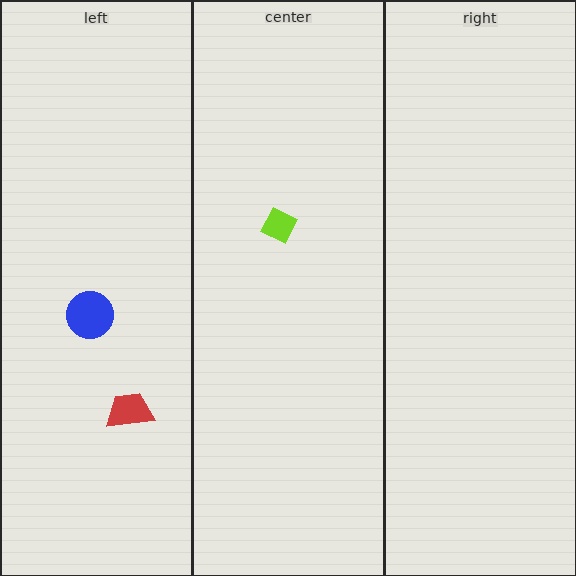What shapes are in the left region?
The red trapezoid, the blue circle.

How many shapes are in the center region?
1.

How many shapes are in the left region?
2.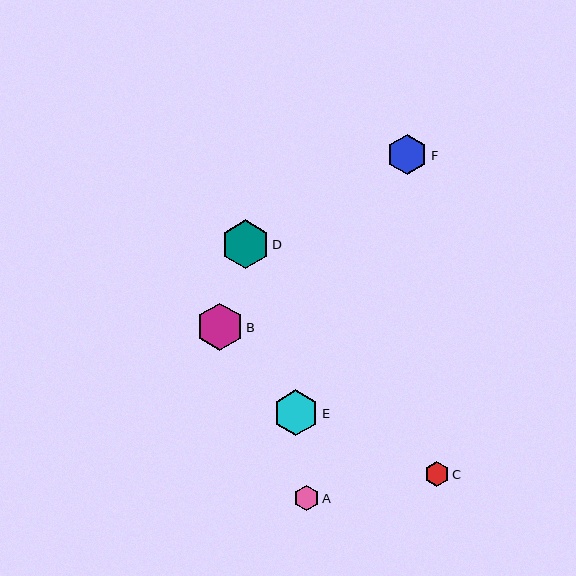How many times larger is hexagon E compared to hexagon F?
Hexagon E is approximately 1.1 times the size of hexagon F.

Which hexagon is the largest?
Hexagon D is the largest with a size of approximately 48 pixels.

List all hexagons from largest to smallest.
From largest to smallest: D, B, E, F, A, C.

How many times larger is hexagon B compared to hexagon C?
Hexagon B is approximately 1.9 times the size of hexagon C.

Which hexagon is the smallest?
Hexagon C is the smallest with a size of approximately 24 pixels.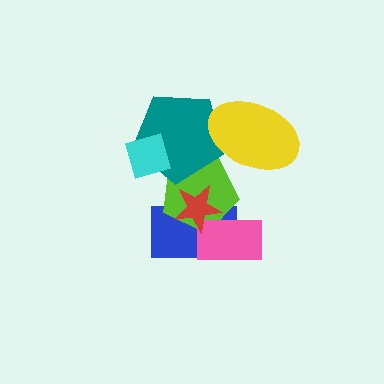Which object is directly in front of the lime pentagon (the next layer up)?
The teal pentagon is directly in front of the lime pentagon.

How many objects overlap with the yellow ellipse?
2 objects overlap with the yellow ellipse.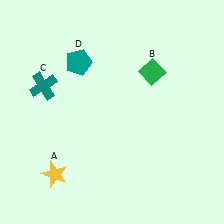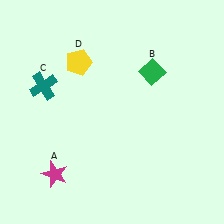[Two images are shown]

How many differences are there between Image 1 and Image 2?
There are 2 differences between the two images.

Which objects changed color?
A changed from yellow to magenta. D changed from teal to yellow.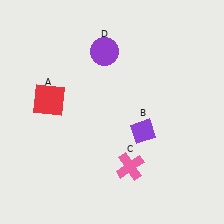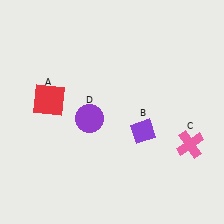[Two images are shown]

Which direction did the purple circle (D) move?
The purple circle (D) moved down.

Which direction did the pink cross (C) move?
The pink cross (C) moved right.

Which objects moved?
The objects that moved are: the pink cross (C), the purple circle (D).